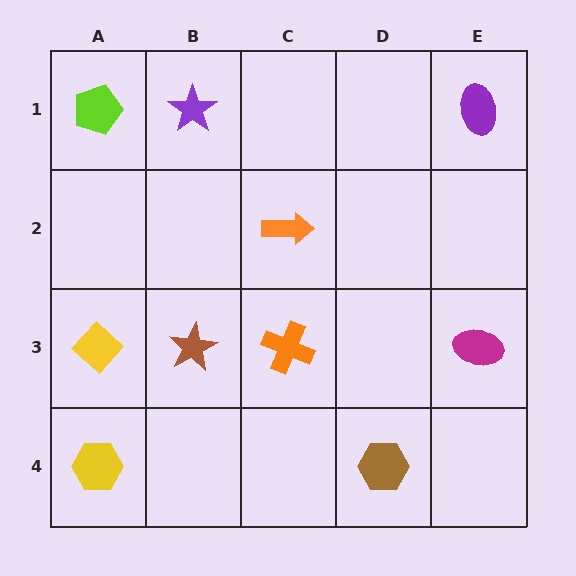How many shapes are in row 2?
1 shape.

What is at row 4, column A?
A yellow hexagon.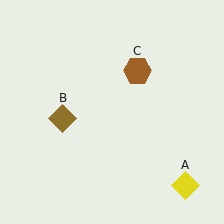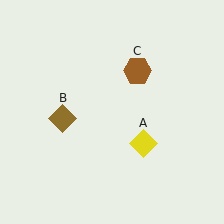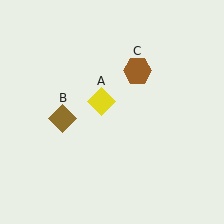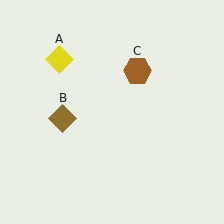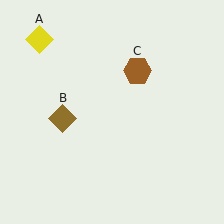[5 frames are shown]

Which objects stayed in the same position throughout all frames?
Brown diamond (object B) and brown hexagon (object C) remained stationary.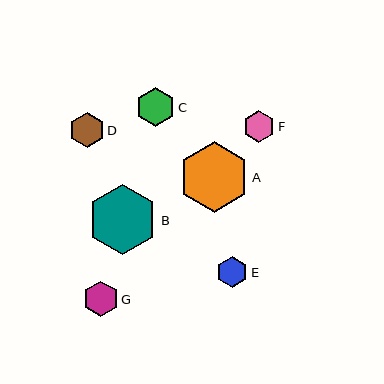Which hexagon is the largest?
Hexagon A is the largest with a size of approximately 70 pixels.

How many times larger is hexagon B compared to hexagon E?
Hexagon B is approximately 2.3 times the size of hexagon E.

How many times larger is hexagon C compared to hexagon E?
Hexagon C is approximately 1.2 times the size of hexagon E.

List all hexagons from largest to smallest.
From largest to smallest: A, B, C, G, D, F, E.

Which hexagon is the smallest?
Hexagon E is the smallest with a size of approximately 31 pixels.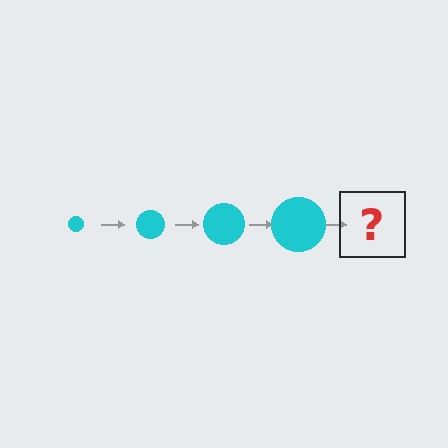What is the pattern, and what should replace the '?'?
The pattern is that the circle gets progressively larger each step. The '?' should be a cyan circle, larger than the previous one.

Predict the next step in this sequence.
The next step is a cyan circle, larger than the previous one.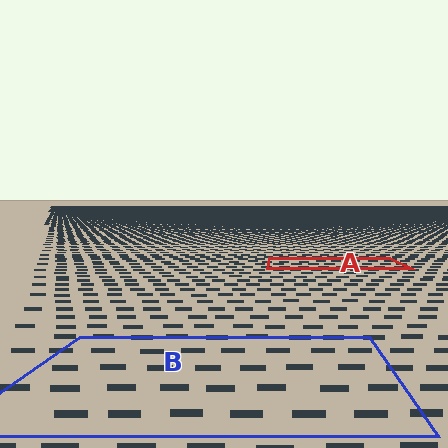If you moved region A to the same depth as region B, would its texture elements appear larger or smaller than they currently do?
They would appear larger. At a closer depth, the same texture elements are projected at a bigger on-screen size.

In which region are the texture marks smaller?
The texture marks are smaller in region A, because it is farther away.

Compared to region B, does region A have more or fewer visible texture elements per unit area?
Region A has more texture elements per unit area — they are packed more densely because it is farther away.